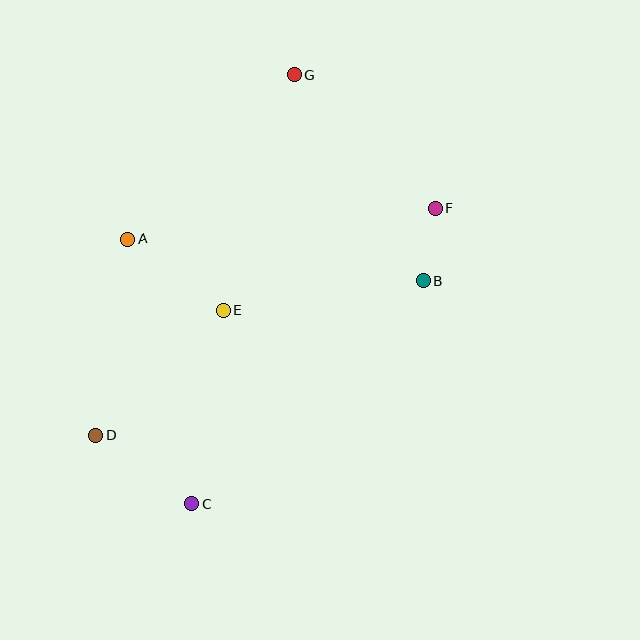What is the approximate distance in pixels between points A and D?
The distance between A and D is approximately 199 pixels.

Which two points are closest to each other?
Points B and F are closest to each other.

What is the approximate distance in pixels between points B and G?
The distance between B and G is approximately 243 pixels.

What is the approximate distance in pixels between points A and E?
The distance between A and E is approximately 119 pixels.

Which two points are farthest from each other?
Points C and G are farthest from each other.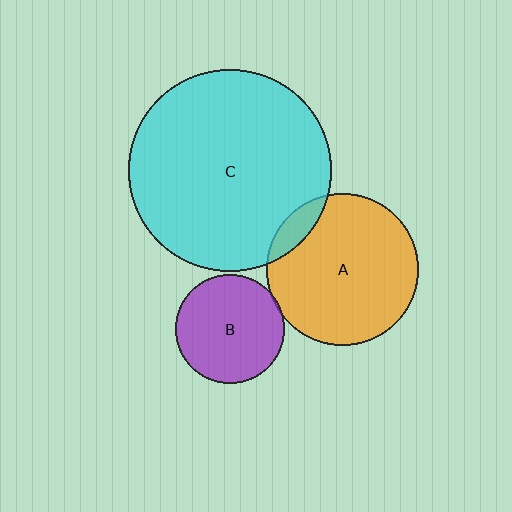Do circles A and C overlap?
Yes.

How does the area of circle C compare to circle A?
Approximately 1.8 times.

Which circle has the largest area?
Circle C (cyan).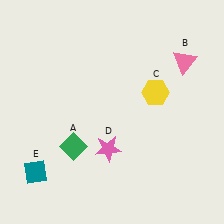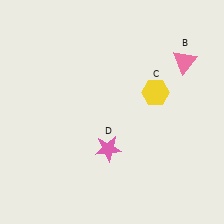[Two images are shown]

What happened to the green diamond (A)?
The green diamond (A) was removed in Image 2. It was in the bottom-left area of Image 1.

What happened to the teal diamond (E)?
The teal diamond (E) was removed in Image 2. It was in the bottom-left area of Image 1.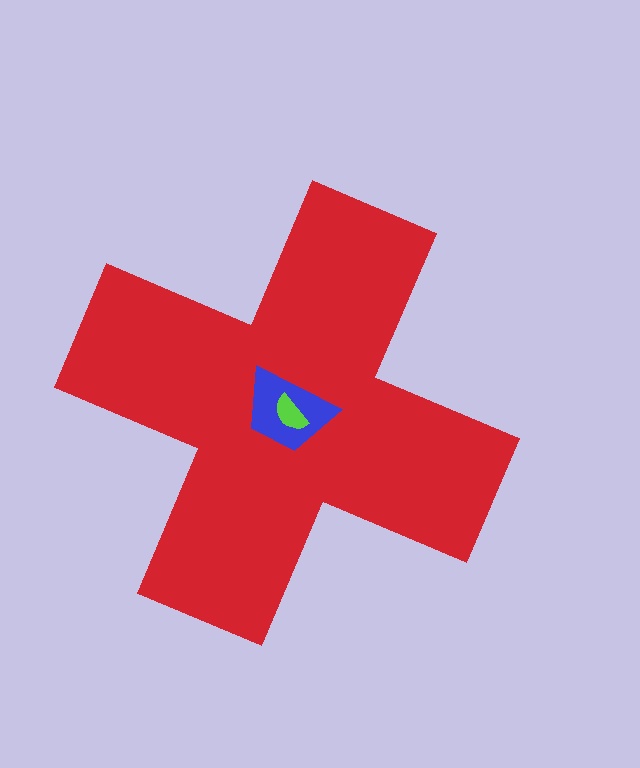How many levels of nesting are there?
3.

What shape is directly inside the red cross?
The blue trapezoid.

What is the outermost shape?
The red cross.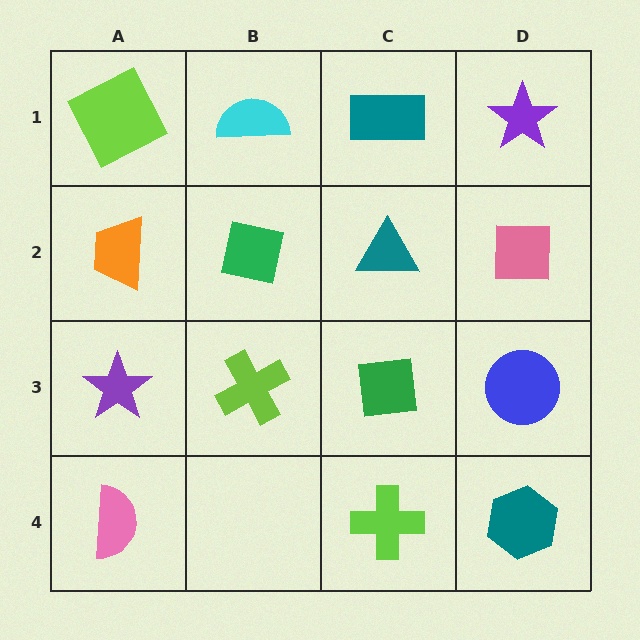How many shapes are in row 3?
4 shapes.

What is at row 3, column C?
A green square.